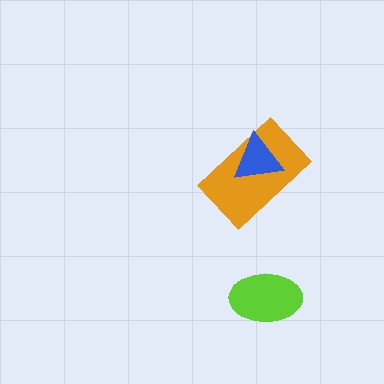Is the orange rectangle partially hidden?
Yes, it is partially covered by another shape.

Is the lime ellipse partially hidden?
No, no other shape covers it.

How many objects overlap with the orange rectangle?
1 object overlaps with the orange rectangle.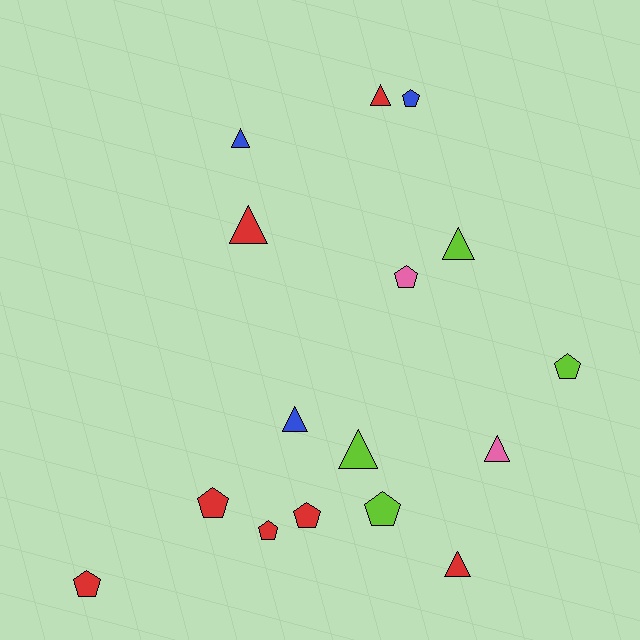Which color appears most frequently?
Red, with 7 objects.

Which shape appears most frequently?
Pentagon, with 8 objects.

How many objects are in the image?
There are 16 objects.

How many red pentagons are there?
There are 4 red pentagons.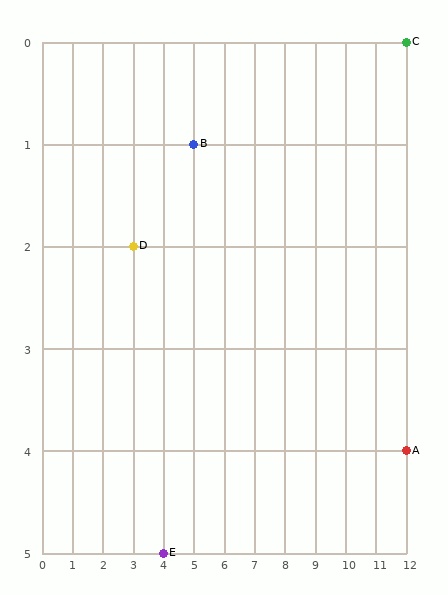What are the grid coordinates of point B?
Point B is at grid coordinates (5, 1).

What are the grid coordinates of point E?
Point E is at grid coordinates (4, 5).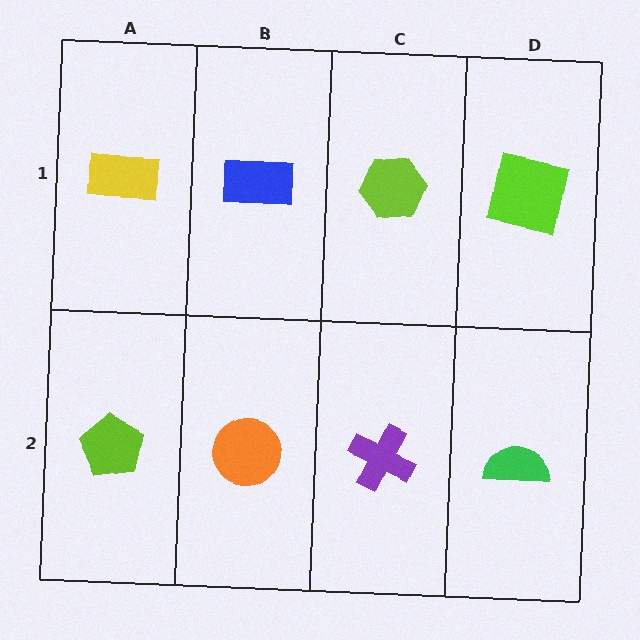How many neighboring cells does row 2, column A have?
2.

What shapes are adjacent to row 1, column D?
A green semicircle (row 2, column D), a lime hexagon (row 1, column C).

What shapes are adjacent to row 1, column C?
A purple cross (row 2, column C), a blue rectangle (row 1, column B), a lime square (row 1, column D).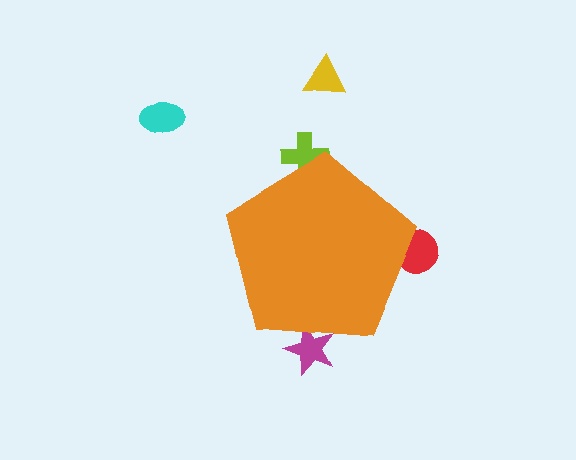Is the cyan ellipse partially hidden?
No, the cyan ellipse is fully visible.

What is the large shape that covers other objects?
An orange pentagon.